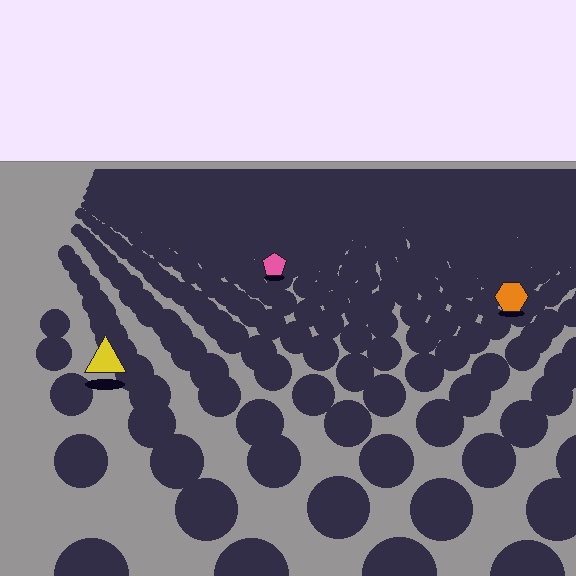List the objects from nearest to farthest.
From nearest to farthest: the yellow triangle, the orange hexagon, the pink pentagon.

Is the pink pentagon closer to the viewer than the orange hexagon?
No. The orange hexagon is closer — you can tell from the texture gradient: the ground texture is coarser near it.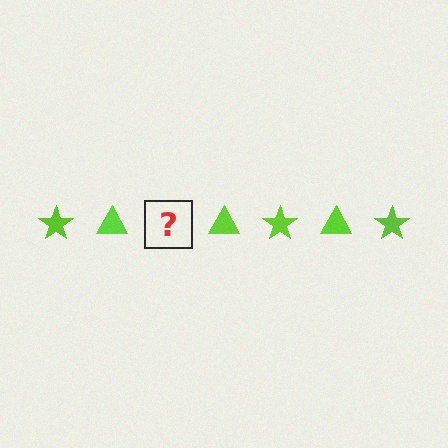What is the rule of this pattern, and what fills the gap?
The rule is that the pattern cycles through star, triangle shapes in lime. The gap should be filled with a lime star.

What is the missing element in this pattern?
The missing element is a lime star.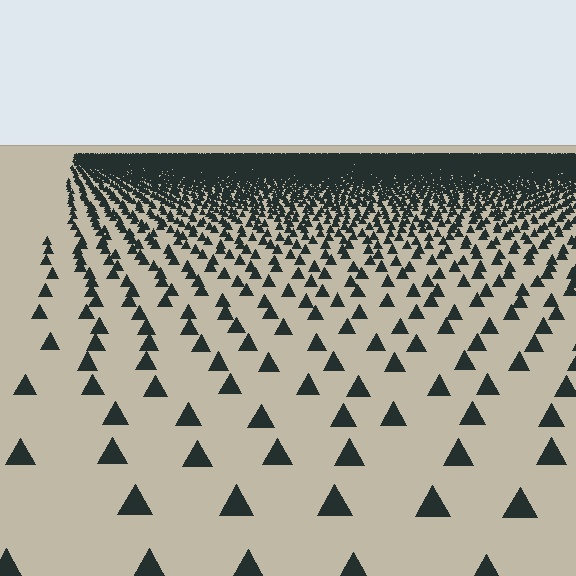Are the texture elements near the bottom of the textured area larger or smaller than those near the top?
Larger. Near the bottom, elements are closer to the viewer and appear at a bigger on-screen size.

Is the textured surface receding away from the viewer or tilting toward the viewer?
The surface is receding away from the viewer. Texture elements get smaller and denser toward the top.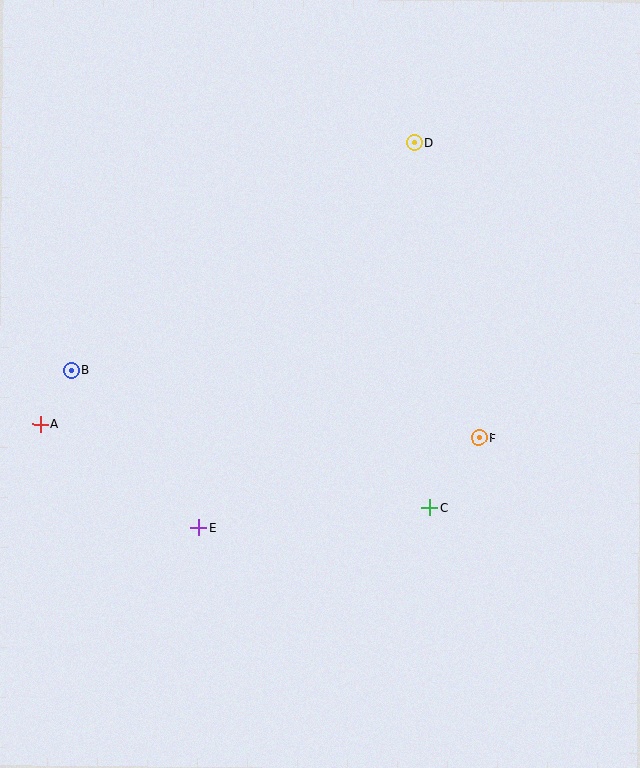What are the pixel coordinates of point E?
Point E is at (198, 528).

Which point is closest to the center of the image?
Point C at (430, 508) is closest to the center.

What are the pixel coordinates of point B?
Point B is at (71, 370).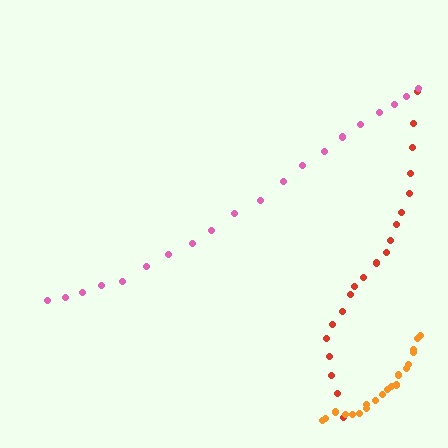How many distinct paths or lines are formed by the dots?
There are 3 distinct paths.